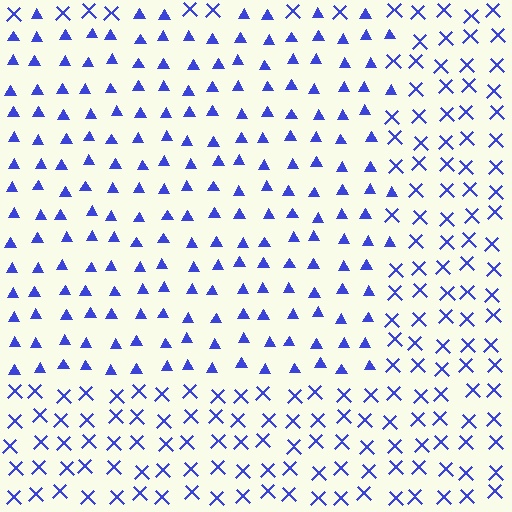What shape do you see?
I see a rectangle.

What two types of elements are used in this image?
The image uses triangles inside the rectangle region and X marks outside it.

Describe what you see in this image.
The image is filled with small blue elements arranged in a uniform grid. A rectangle-shaped region contains triangles, while the surrounding area contains X marks. The boundary is defined purely by the change in element shape.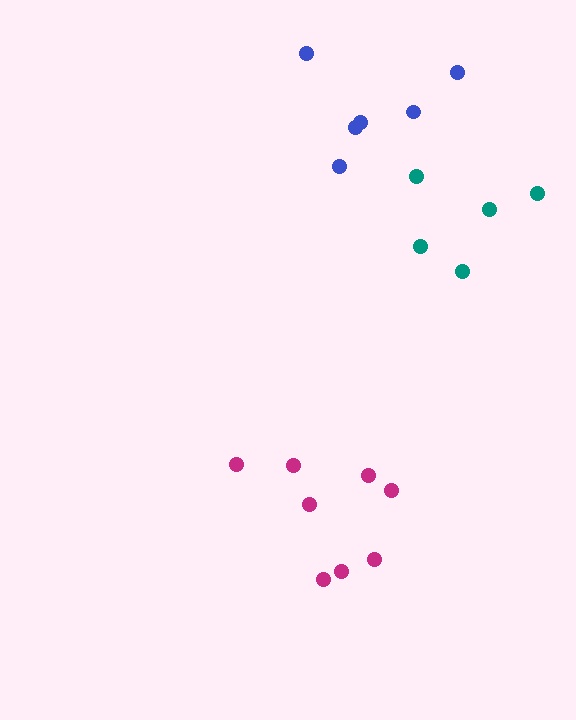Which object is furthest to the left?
The magenta cluster is leftmost.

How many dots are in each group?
Group 1: 8 dots, Group 2: 5 dots, Group 3: 6 dots (19 total).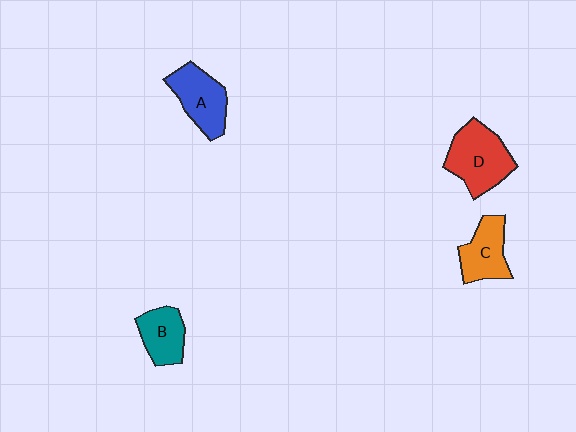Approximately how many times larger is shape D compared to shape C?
Approximately 1.4 times.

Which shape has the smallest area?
Shape B (teal).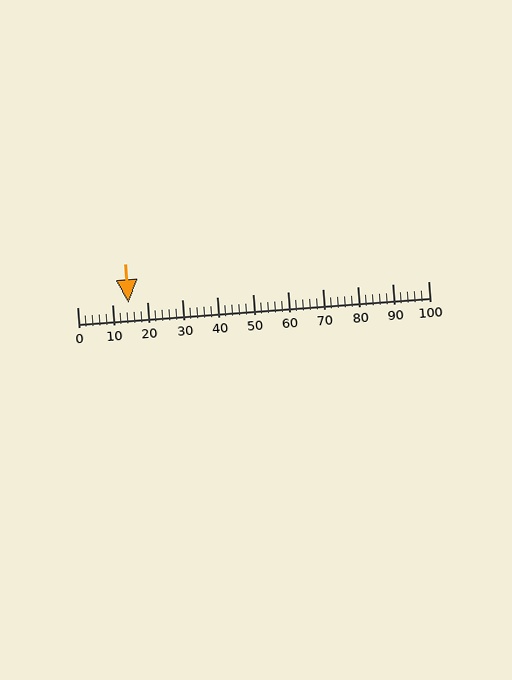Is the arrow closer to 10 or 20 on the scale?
The arrow is closer to 10.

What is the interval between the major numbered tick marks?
The major tick marks are spaced 10 units apart.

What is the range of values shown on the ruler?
The ruler shows values from 0 to 100.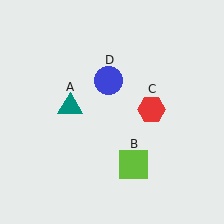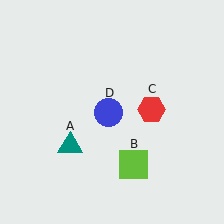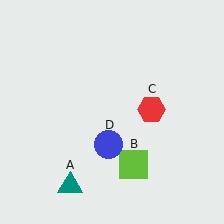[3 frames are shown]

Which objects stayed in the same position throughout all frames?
Lime square (object B) and red hexagon (object C) remained stationary.